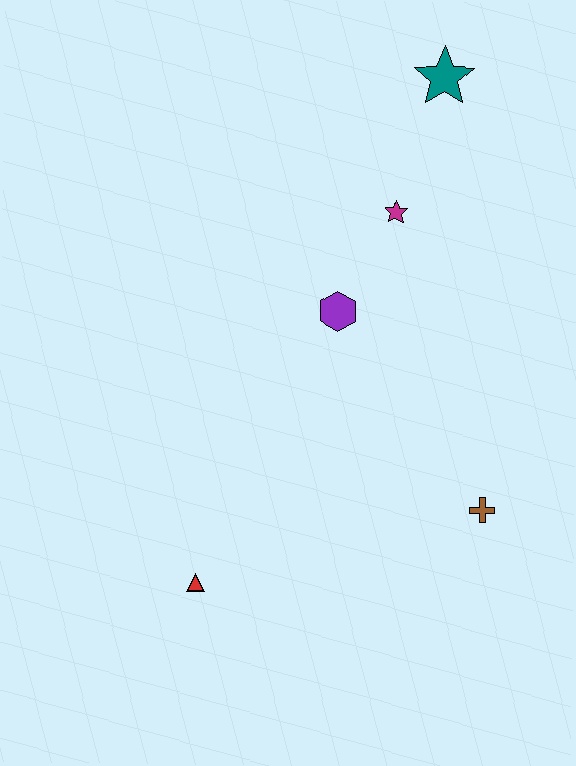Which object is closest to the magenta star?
The purple hexagon is closest to the magenta star.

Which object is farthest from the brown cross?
The teal star is farthest from the brown cross.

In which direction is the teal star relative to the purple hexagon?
The teal star is above the purple hexagon.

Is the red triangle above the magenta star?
No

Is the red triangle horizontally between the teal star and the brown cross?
No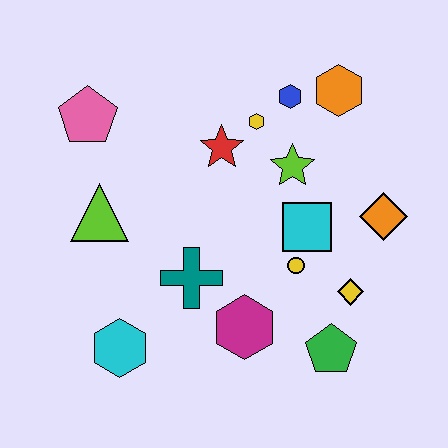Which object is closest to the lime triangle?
The pink pentagon is closest to the lime triangle.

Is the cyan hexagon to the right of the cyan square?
No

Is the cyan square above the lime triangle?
No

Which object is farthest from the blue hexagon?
The cyan hexagon is farthest from the blue hexagon.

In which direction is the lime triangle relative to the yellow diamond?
The lime triangle is to the left of the yellow diamond.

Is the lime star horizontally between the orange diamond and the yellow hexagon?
Yes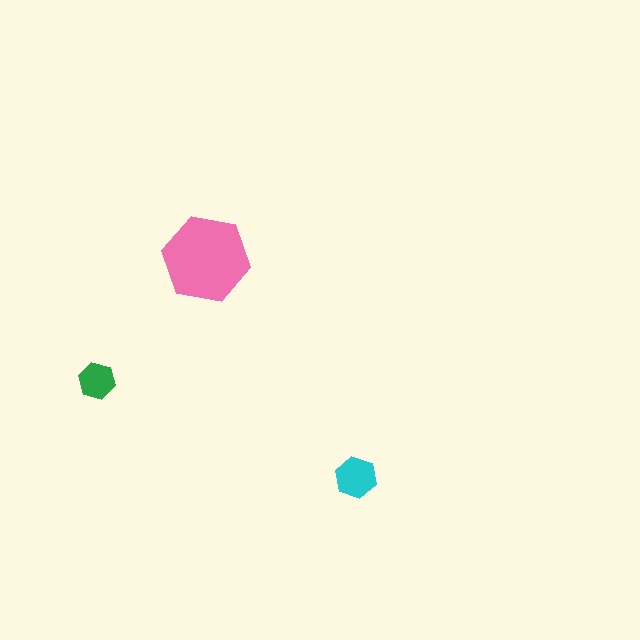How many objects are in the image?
There are 3 objects in the image.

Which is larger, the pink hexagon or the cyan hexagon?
The pink one.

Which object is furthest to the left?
The green hexagon is leftmost.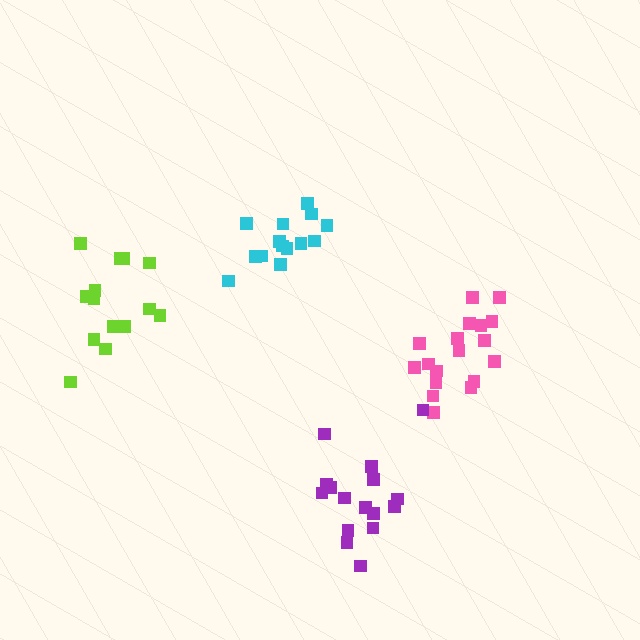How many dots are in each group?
Group 1: 18 dots, Group 2: 14 dots, Group 3: 14 dots, Group 4: 17 dots (63 total).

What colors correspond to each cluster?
The clusters are colored: pink, lime, cyan, purple.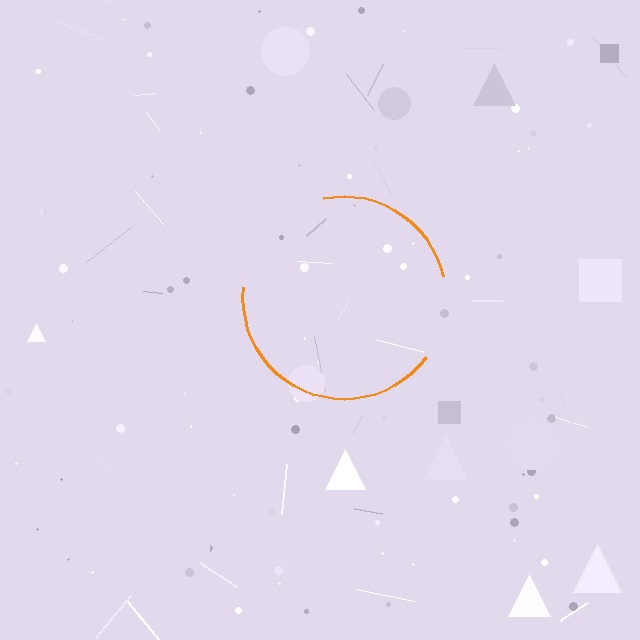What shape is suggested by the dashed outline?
The dashed outline suggests a circle.